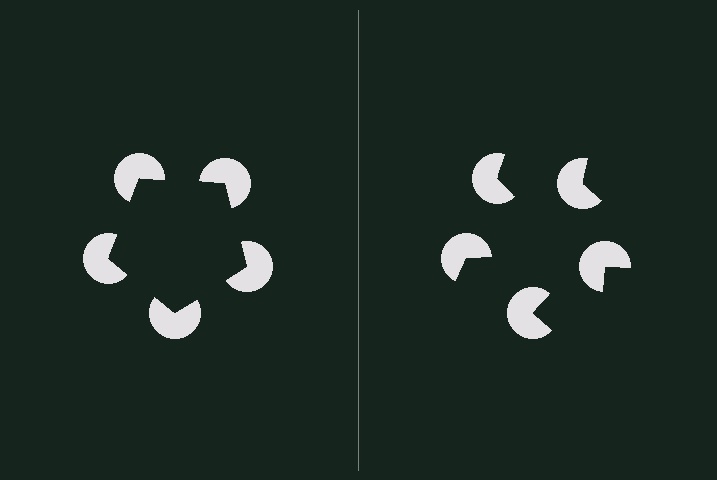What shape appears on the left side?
An illusory pentagon.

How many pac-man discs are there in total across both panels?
10 — 5 on each side.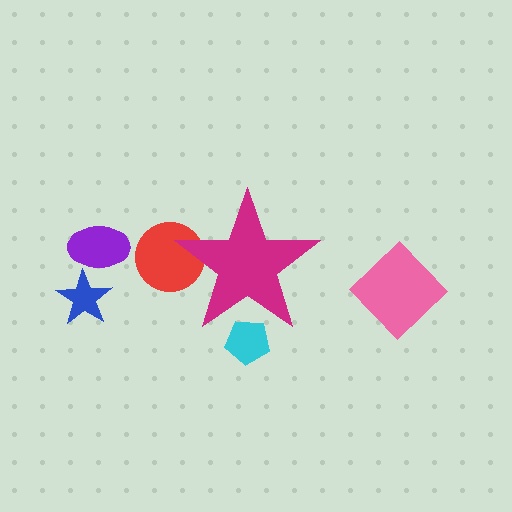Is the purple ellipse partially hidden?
No, the purple ellipse is fully visible.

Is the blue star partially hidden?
No, the blue star is fully visible.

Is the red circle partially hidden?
Yes, the red circle is partially hidden behind the magenta star.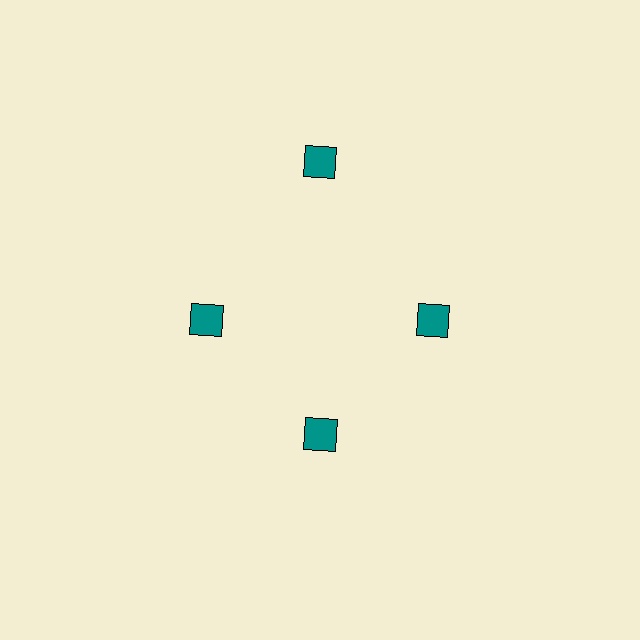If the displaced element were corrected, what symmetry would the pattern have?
It would have 4-fold rotational symmetry — the pattern would map onto itself every 90 degrees.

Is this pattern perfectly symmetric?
No. The 4 teal diamonds are arranged in a ring, but one element near the 12 o'clock position is pushed outward from the center, breaking the 4-fold rotational symmetry.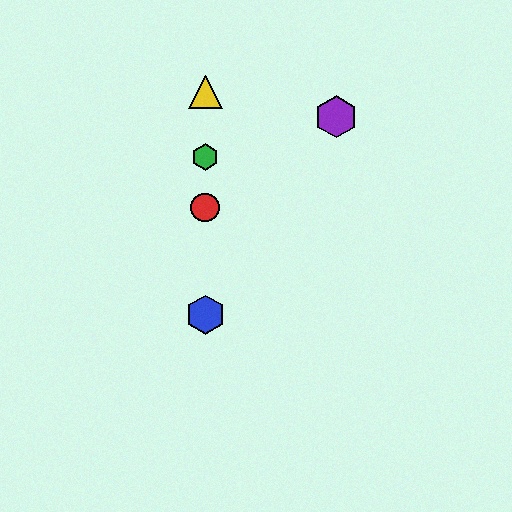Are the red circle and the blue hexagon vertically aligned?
Yes, both are at x≈205.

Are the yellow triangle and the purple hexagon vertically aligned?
No, the yellow triangle is at x≈205 and the purple hexagon is at x≈336.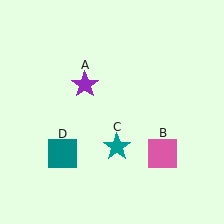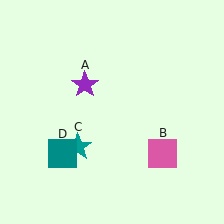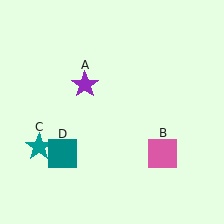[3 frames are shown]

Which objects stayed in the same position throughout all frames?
Purple star (object A) and pink square (object B) and teal square (object D) remained stationary.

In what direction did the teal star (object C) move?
The teal star (object C) moved left.